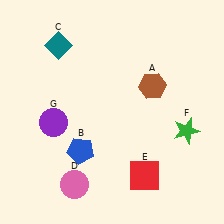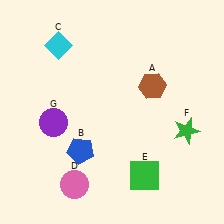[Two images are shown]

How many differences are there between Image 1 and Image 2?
There are 2 differences between the two images.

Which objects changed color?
C changed from teal to cyan. E changed from red to green.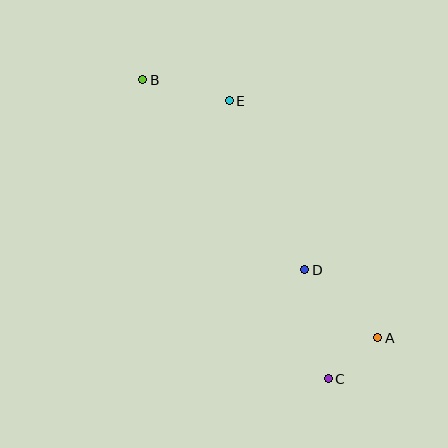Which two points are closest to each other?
Points A and C are closest to each other.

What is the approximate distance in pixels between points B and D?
The distance between B and D is approximately 250 pixels.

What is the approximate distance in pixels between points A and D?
The distance between A and D is approximately 99 pixels.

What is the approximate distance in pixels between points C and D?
The distance between C and D is approximately 112 pixels.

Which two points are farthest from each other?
Points B and C are farthest from each other.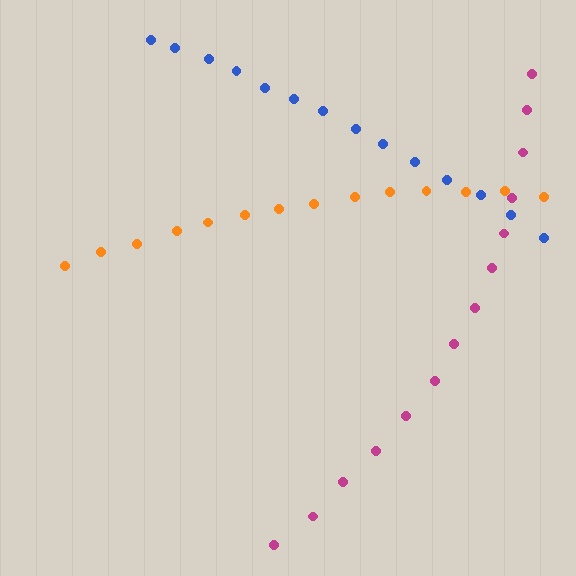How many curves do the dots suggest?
There are 3 distinct paths.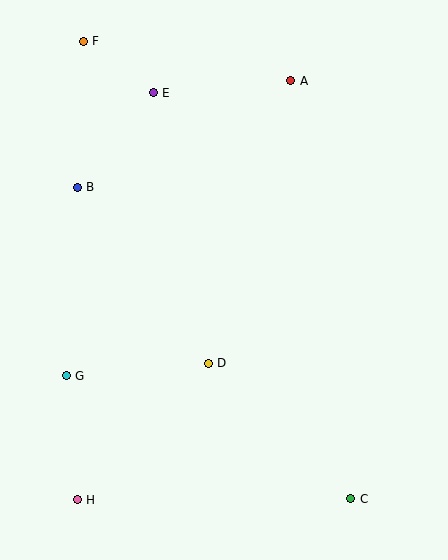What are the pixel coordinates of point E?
Point E is at (153, 93).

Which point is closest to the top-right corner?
Point A is closest to the top-right corner.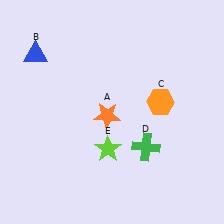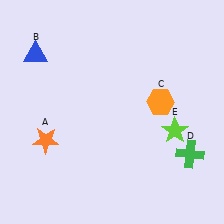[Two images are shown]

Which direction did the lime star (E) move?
The lime star (E) moved right.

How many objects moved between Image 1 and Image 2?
3 objects moved between the two images.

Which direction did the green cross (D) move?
The green cross (D) moved right.